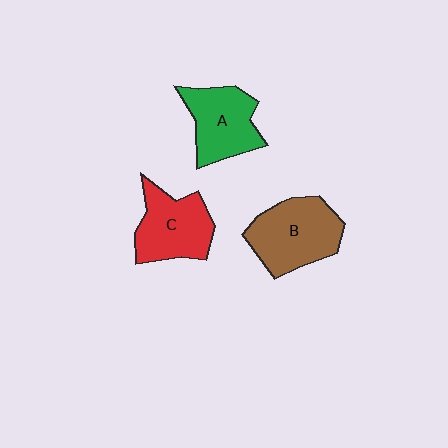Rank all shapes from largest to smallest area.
From largest to smallest: B (brown), C (red), A (green).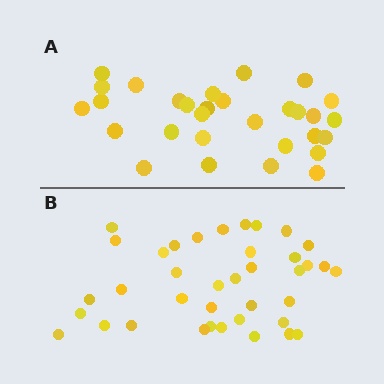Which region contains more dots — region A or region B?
Region B (the bottom region) has more dots.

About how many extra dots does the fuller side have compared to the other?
Region B has roughly 8 or so more dots than region A.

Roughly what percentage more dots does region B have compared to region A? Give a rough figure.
About 25% more.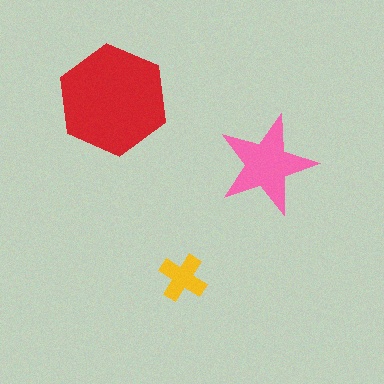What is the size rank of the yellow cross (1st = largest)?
3rd.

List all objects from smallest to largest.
The yellow cross, the pink star, the red hexagon.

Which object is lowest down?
The yellow cross is bottommost.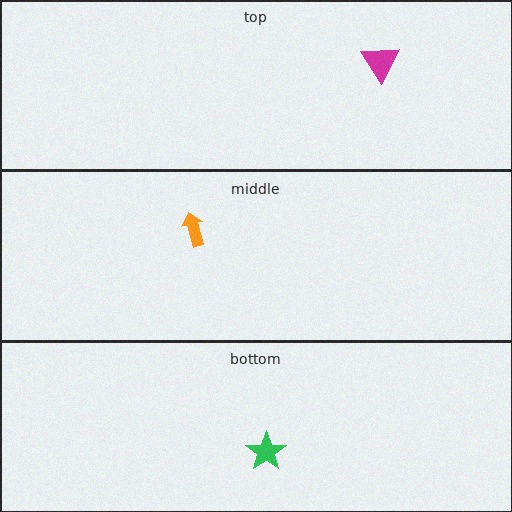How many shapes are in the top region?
1.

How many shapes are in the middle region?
1.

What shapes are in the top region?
The magenta triangle.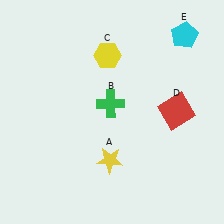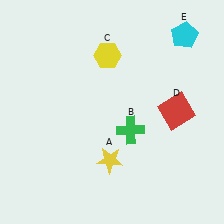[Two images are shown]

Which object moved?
The green cross (B) moved down.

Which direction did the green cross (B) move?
The green cross (B) moved down.